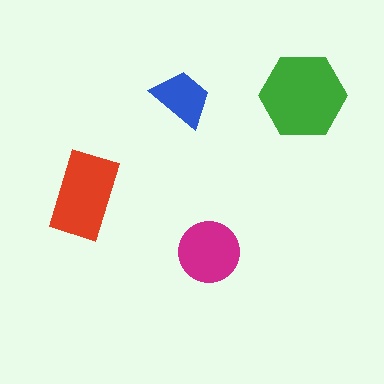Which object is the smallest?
The blue trapezoid.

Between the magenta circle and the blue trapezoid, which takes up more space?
The magenta circle.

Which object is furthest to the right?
The green hexagon is rightmost.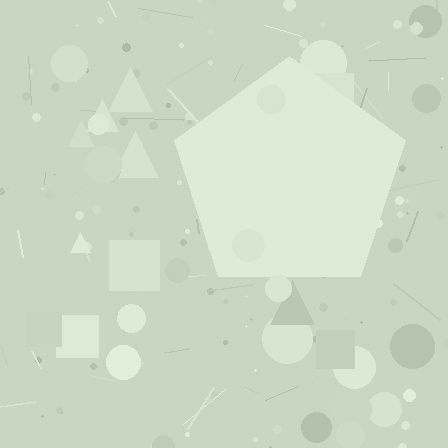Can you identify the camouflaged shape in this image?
The camouflaged shape is a pentagon.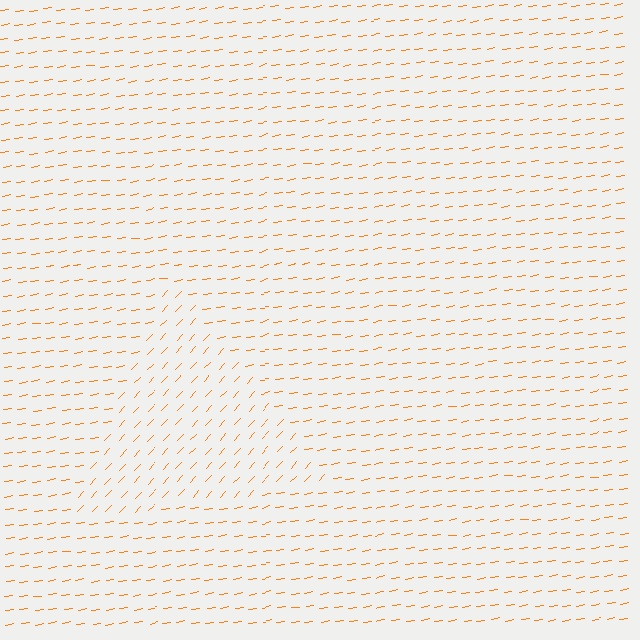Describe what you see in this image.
The image is filled with small orange line segments. A triangle region in the image has lines oriented differently from the surrounding lines, creating a visible texture boundary.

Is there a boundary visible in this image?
Yes, there is a texture boundary formed by a change in line orientation.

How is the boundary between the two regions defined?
The boundary is defined purely by a change in line orientation (approximately 38 degrees difference). All lines are the same color and thickness.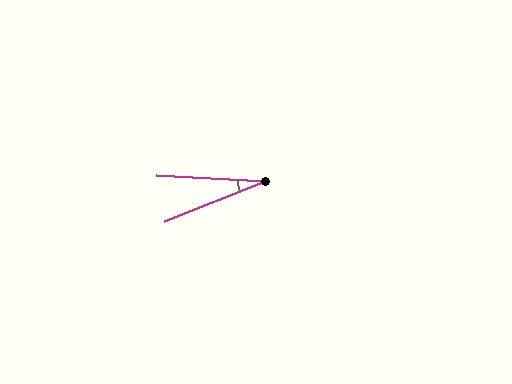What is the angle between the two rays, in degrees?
Approximately 25 degrees.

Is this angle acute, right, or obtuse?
It is acute.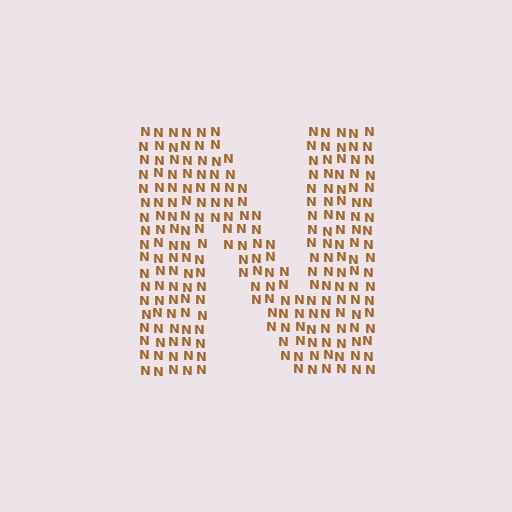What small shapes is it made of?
It is made of small letter N's.